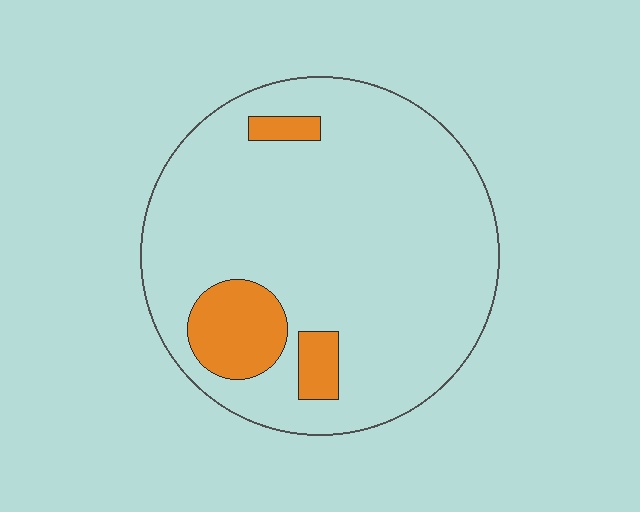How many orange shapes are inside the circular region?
3.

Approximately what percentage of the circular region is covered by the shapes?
Approximately 10%.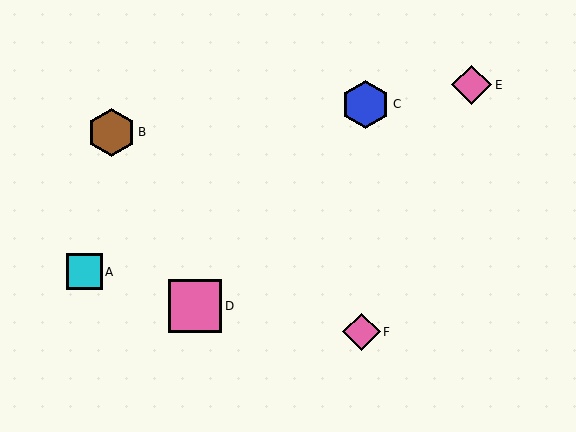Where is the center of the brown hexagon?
The center of the brown hexagon is at (111, 132).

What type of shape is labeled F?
Shape F is a pink diamond.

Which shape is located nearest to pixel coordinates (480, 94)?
The pink diamond (labeled E) at (472, 85) is nearest to that location.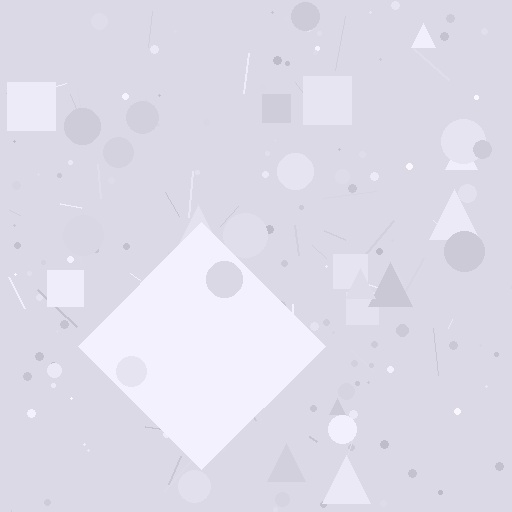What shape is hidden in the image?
A diamond is hidden in the image.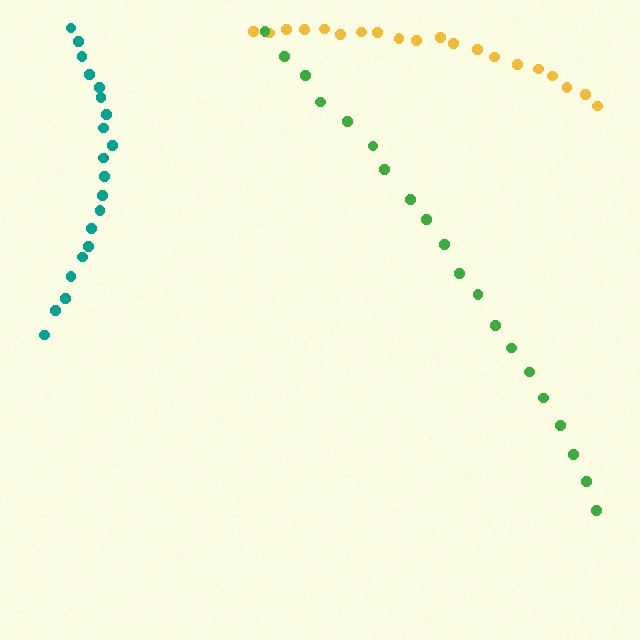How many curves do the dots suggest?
There are 3 distinct paths.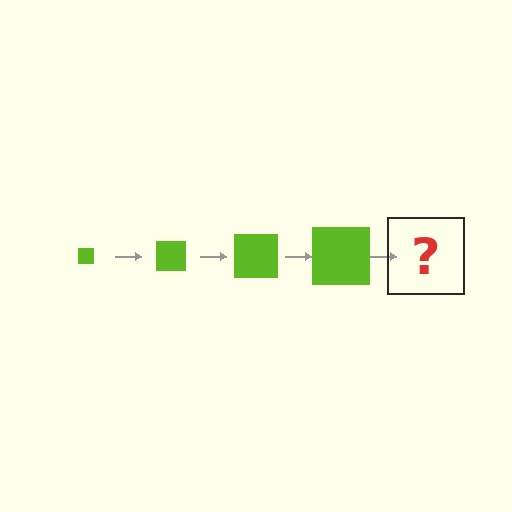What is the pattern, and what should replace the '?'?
The pattern is that the square gets progressively larger each step. The '?' should be a lime square, larger than the previous one.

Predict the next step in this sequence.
The next step is a lime square, larger than the previous one.